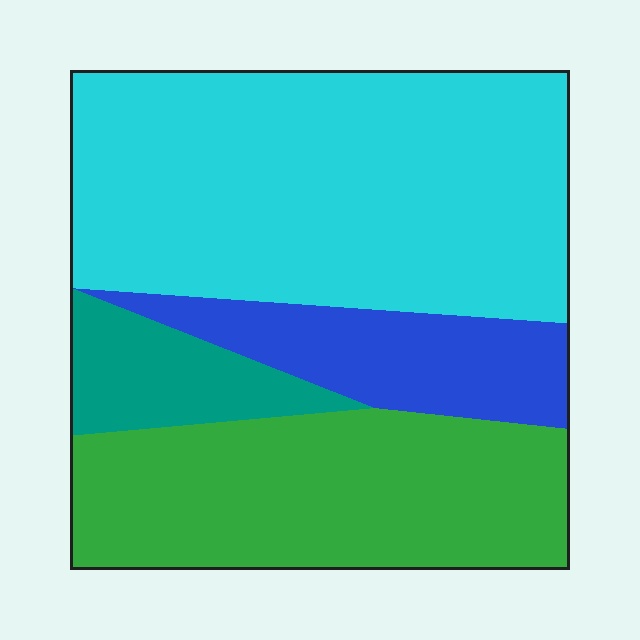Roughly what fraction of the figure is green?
Green covers 30% of the figure.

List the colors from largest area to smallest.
From largest to smallest: cyan, green, blue, teal.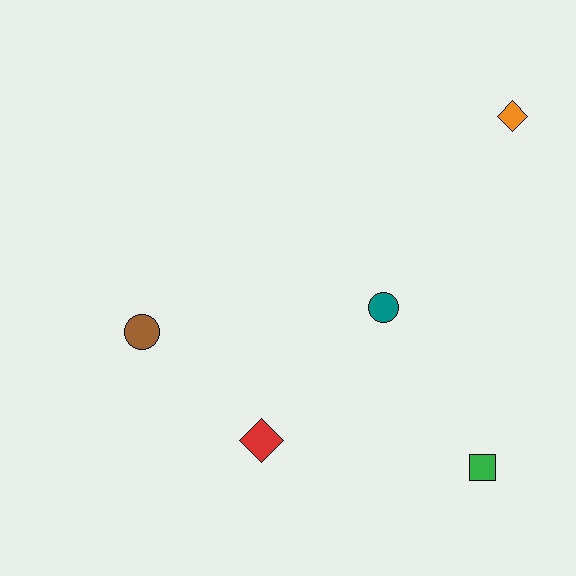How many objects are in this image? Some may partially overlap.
There are 5 objects.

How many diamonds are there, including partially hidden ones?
There are 2 diamonds.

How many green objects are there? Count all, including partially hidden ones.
There is 1 green object.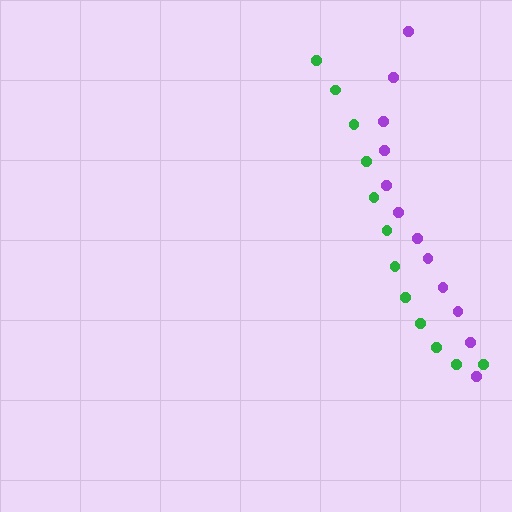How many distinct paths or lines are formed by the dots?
There are 2 distinct paths.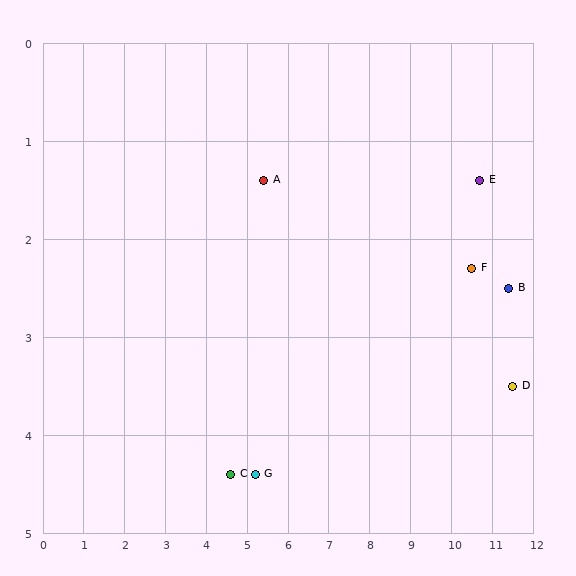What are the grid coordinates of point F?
Point F is at approximately (10.5, 2.3).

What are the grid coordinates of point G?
Point G is at approximately (5.2, 4.4).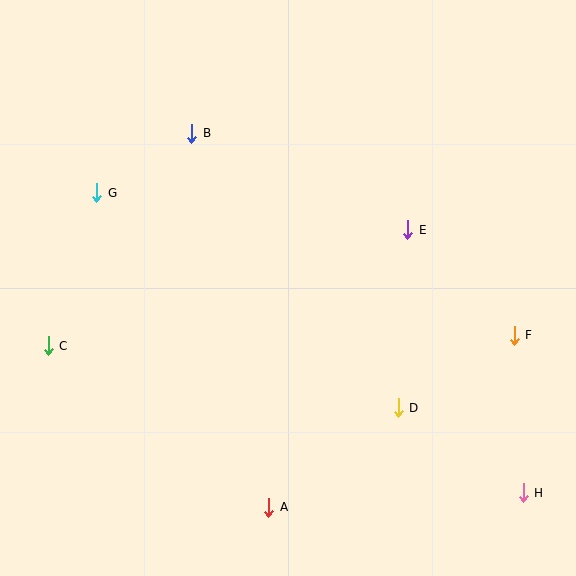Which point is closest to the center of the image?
Point E at (408, 230) is closest to the center.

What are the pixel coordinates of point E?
Point E is at (408, 230).